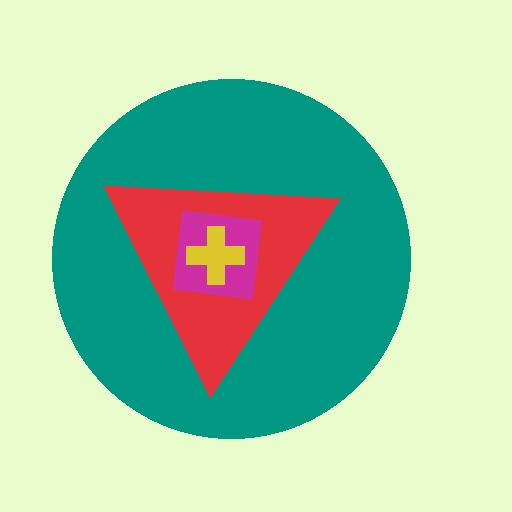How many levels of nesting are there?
4.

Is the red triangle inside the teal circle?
Yes.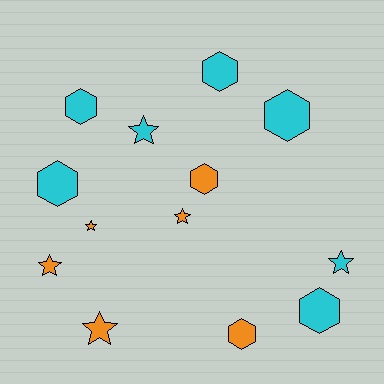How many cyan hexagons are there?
There are 5 cyan hexagons.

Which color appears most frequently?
Cyan, with 7 objects.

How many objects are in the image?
There are 13 objects.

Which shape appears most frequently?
Hexagon, with 7 objects.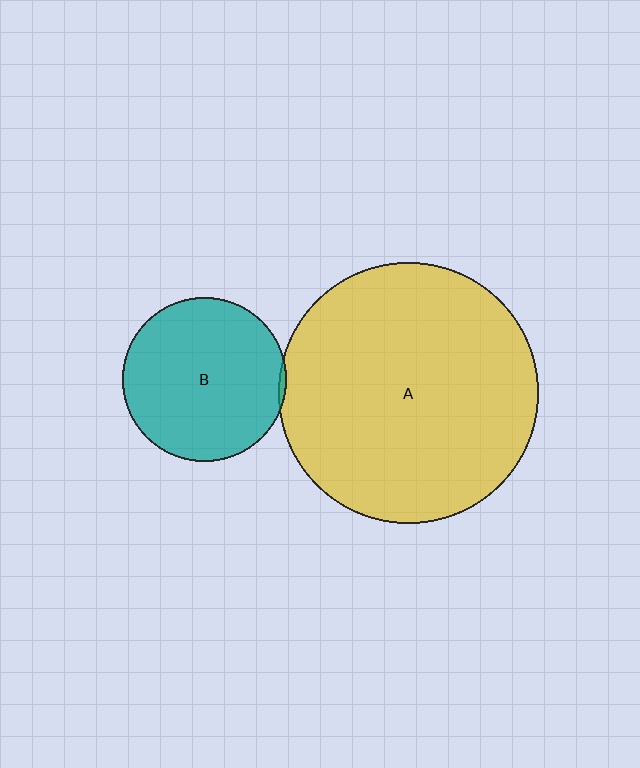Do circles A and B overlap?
Yes.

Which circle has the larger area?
Circle A (yellow).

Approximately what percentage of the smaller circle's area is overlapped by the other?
Approximately 5%.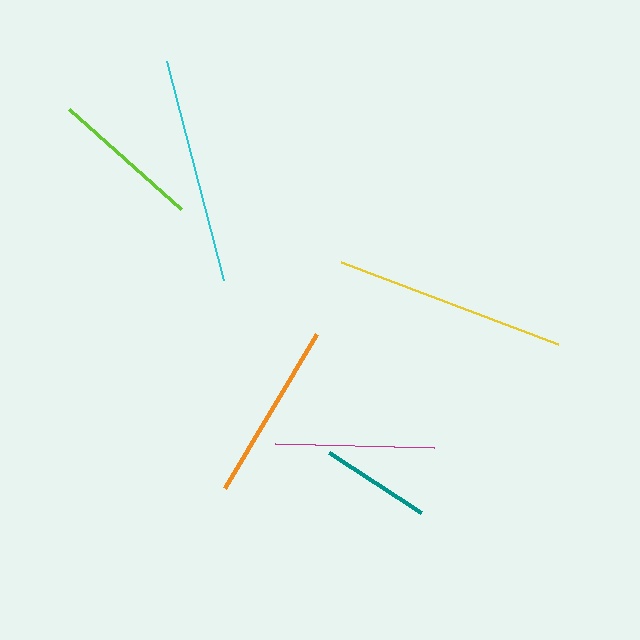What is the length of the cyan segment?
The cyan segment is approximately 226 pixels long.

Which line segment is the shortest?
The teal line is the shortest at approximately 110 pixels.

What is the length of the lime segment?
The lime segment is approximately 149 pixels long.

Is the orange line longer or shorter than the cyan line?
The cyan line is longer than the orange line.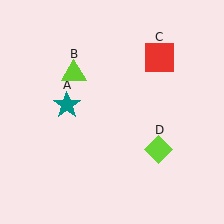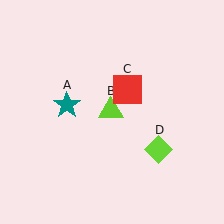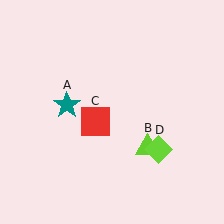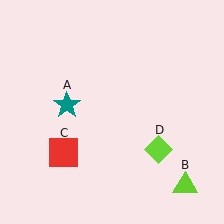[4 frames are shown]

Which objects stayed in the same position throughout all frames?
Teal star (object A) and lime diamond (object D) remained stationary.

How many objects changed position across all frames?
2 objects changed position: lime triangle (object B), red square (object C).